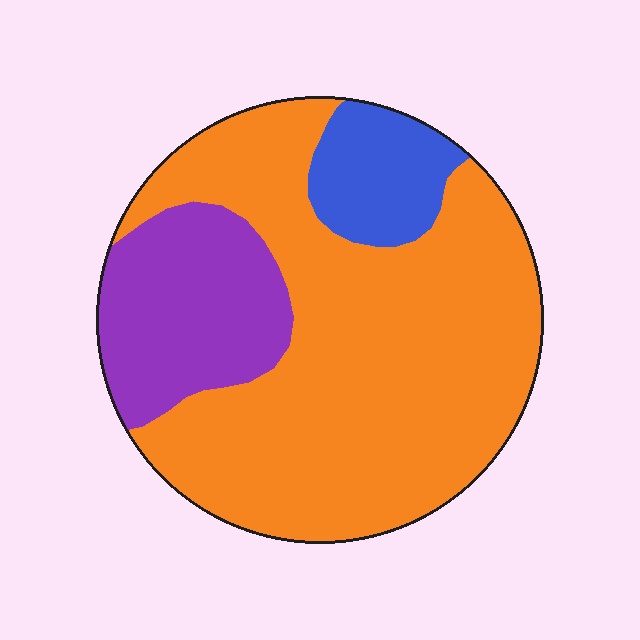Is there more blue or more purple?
Purple.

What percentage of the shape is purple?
Purple covers 21% of the shape.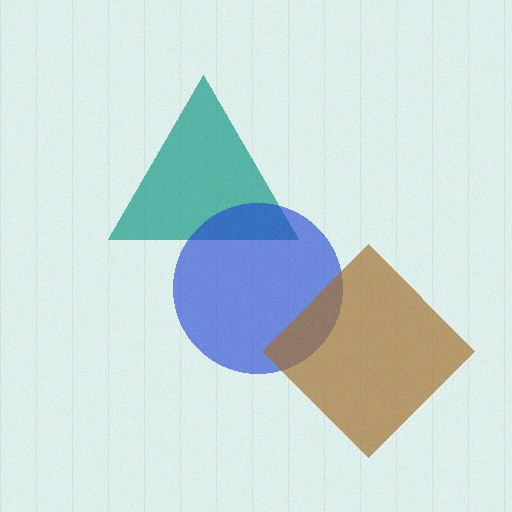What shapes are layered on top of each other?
The layered shapes are: a teal triangle, a blue circle, a brown diamond.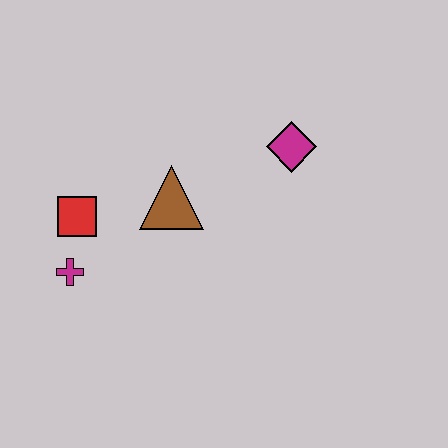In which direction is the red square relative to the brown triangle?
The red square is to the left of the brown triangle.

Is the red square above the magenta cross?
Yes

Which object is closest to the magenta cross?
The red square is closest to the magenta cross.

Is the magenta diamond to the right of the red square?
Yes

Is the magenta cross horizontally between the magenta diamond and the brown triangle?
No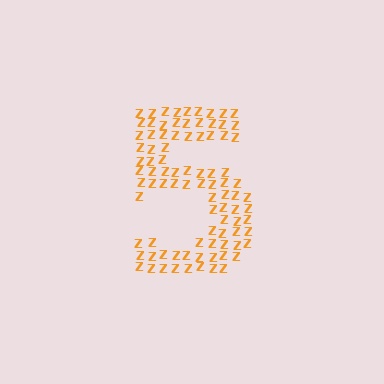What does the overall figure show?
The overall figure shows the digit 5.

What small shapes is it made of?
It is made of small letter Z's.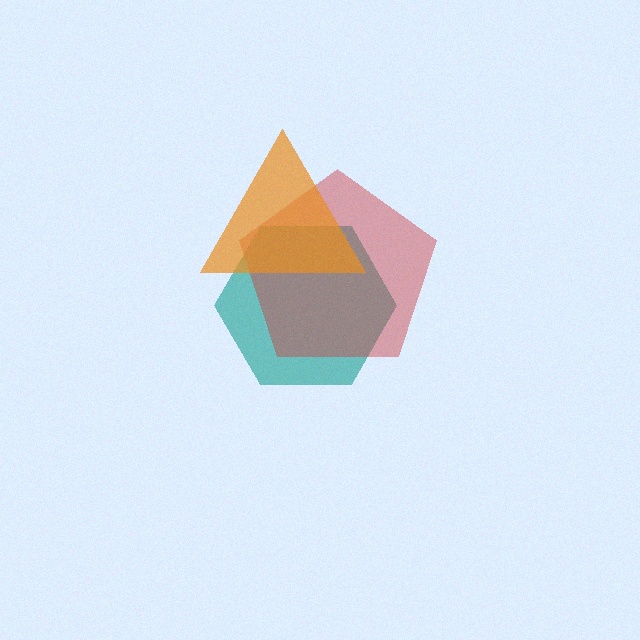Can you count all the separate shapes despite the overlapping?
Yes, there are 3 separate shapes.